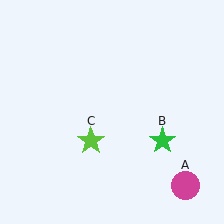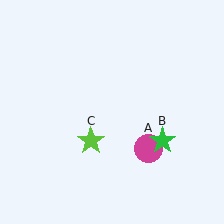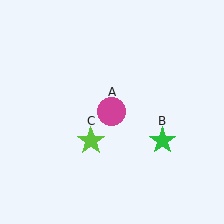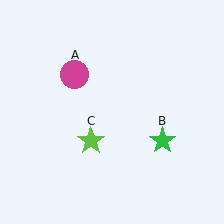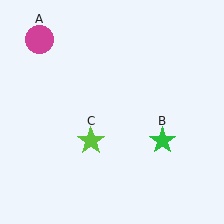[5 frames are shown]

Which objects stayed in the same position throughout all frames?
Green star (object B) and lime star (object C) remained stationary.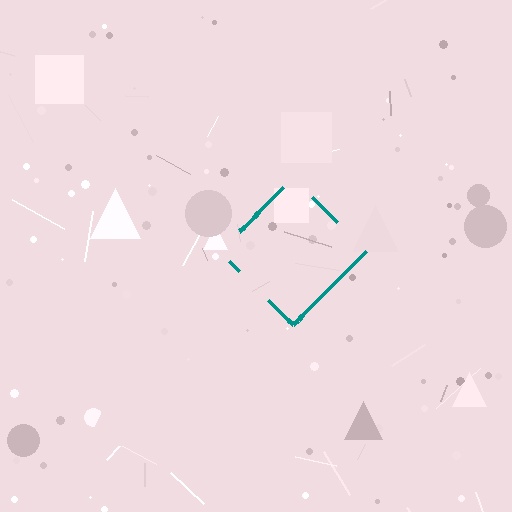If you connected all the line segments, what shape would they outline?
They would outline a diamond.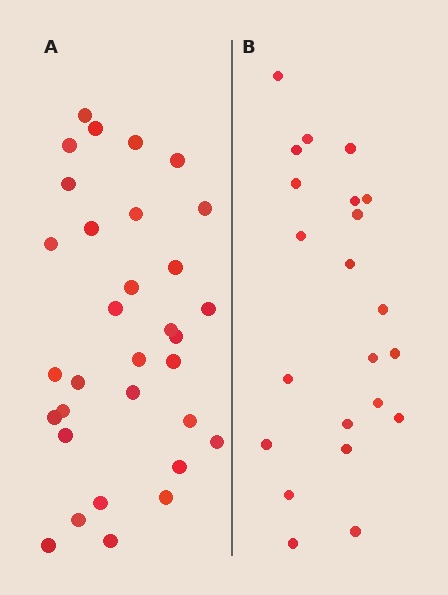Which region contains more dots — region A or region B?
Region A (the left region) has more dots.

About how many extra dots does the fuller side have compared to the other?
Region A has roughly 10 or so more dots than region B.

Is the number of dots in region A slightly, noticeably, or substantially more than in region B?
Region A has substantially more. The ratio is roughly 1.5 to 1.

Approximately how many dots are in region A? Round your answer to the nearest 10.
About 30 dots. (The exact count is 32, which rounds to 30.)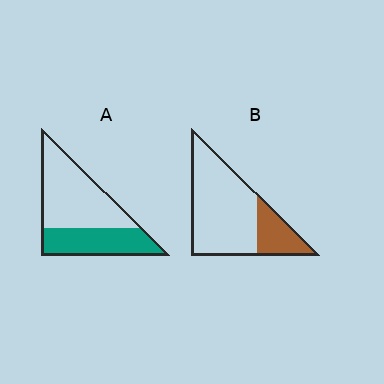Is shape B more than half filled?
No.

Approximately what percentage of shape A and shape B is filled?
A is approximately 40% and B is approximately 25%.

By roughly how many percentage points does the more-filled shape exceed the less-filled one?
By roughly 15 percentage points (A over B).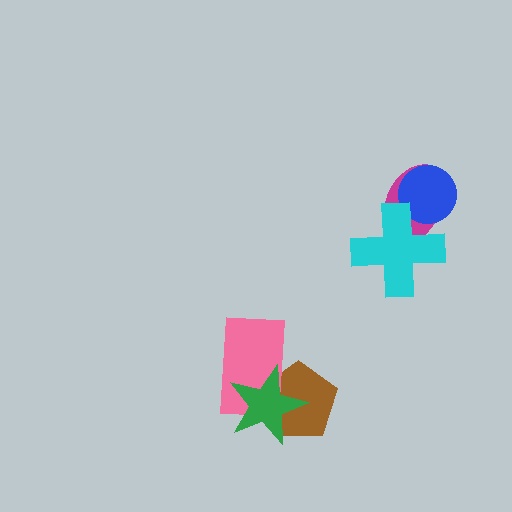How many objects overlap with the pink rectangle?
2 objects overlap with the pink rectangle.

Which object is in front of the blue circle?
The cyan cross is in front of the blue circle.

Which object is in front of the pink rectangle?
The green star is in front of the pink rectangle.